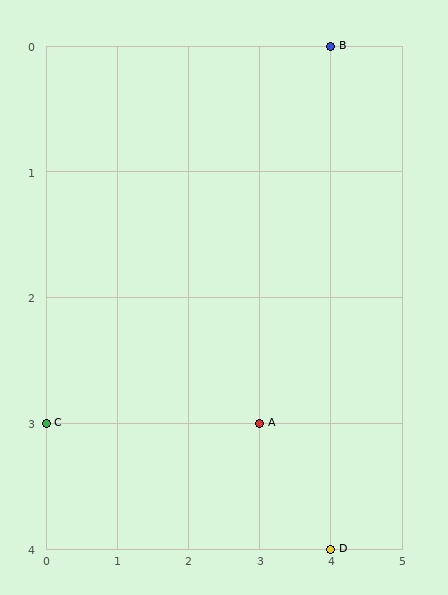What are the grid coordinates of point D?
Point D is at grid coordinates (4, 4).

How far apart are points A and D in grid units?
Points A and D are 1 column and 1 row apart (about 1.4 grid units diagonally).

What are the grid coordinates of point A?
Point A is at grid coordinates (3, 3).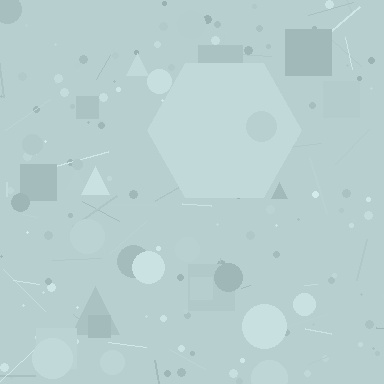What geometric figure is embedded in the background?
A hexagon is embedded in the background.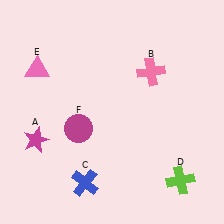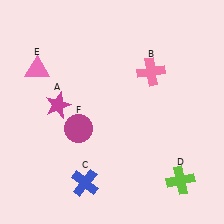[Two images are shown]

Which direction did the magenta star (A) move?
The magenta star (A) moved up.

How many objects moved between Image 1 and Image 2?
1 object moved between the two images.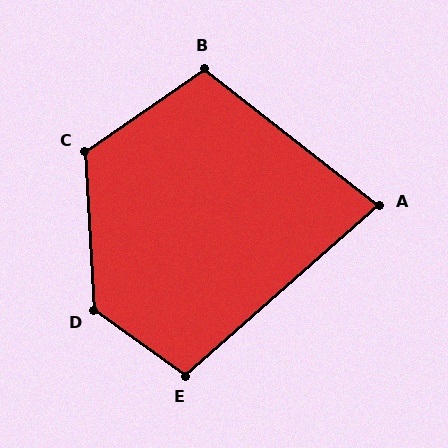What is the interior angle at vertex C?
Approximately 122 degrees (obtuse).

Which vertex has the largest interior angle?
D, at approximately 128 degrees.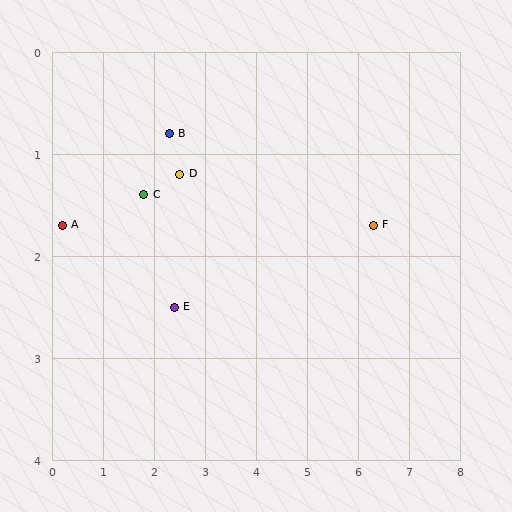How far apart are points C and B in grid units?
Points C and B are about 0.8 grid units apart.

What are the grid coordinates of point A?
Point A is at approximately (0.2, 1.7).